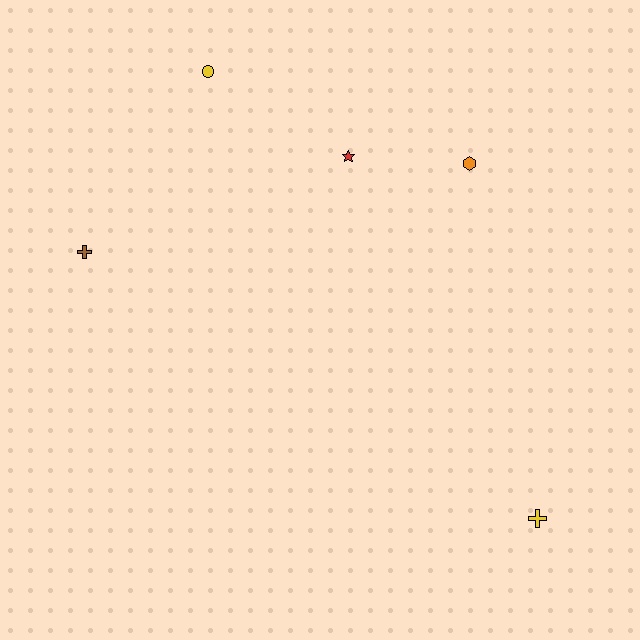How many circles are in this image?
There is 1 circle.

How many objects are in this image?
There are 5 objects.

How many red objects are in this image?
There is 1 red object.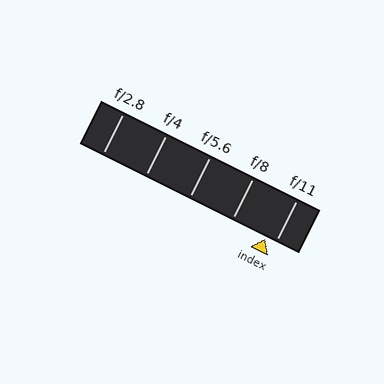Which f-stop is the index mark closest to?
The index mark is closest to f/11.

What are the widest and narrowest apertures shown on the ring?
The widest aperture shown is f/2.8 and the narrowest is f/11.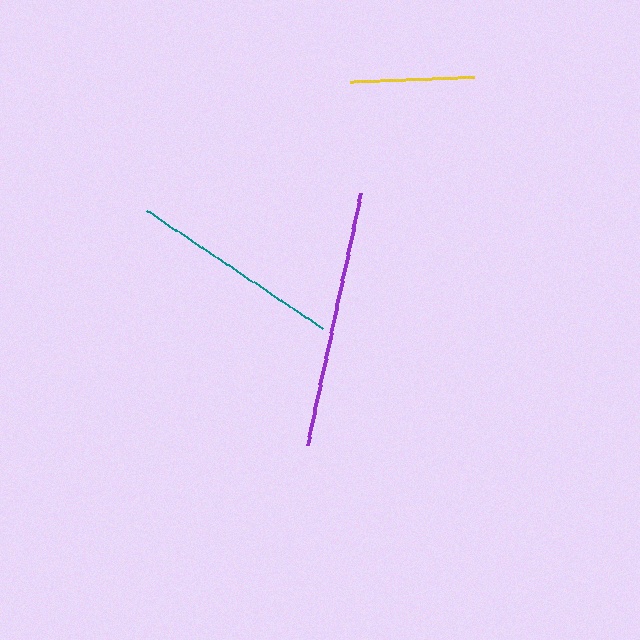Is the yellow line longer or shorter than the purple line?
The purple line is longer than the yellow line.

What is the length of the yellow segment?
The yellow segment is approximately 123 pixels long.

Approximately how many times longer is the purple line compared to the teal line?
The purple line is approximately 1.2 times the length of the teal line.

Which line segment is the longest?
The purple line is the longest at approximately 257 pixels.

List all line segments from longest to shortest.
From longest to shortest: purple, teal, yellow.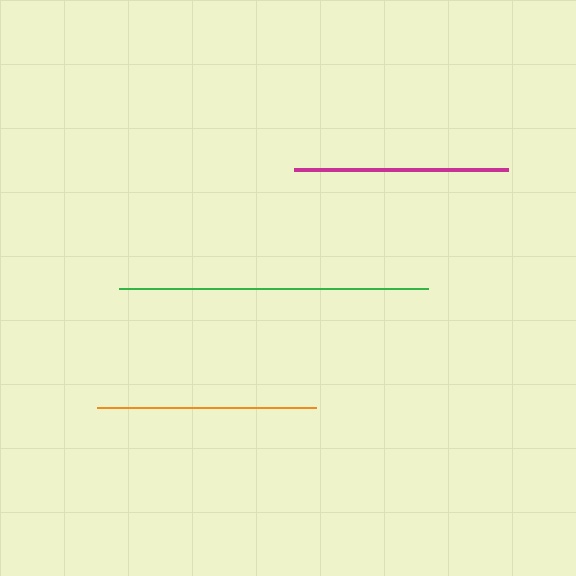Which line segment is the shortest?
The magenta line is the shortest at approximately 214 pixels.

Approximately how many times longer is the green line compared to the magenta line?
The green line is approximately 1.4 times the length of the magenta line.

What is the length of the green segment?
The green segment is approximately 309 pixels long.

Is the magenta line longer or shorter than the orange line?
The orange line is longer than the magenta line.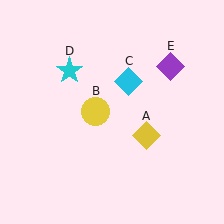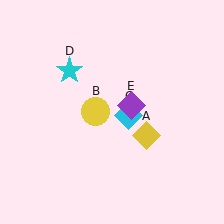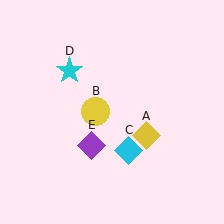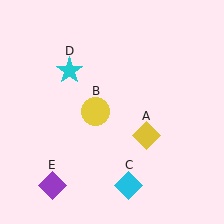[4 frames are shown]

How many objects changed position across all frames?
2 objects changed position: cyan diamond (object C), purple diamond (object E).